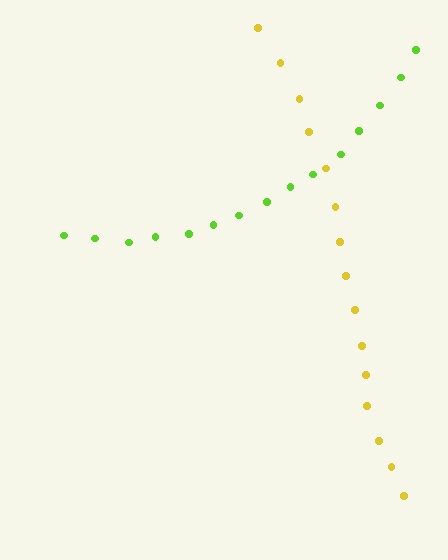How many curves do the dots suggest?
There are 2 distinct paths.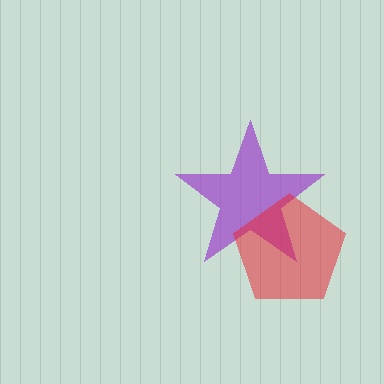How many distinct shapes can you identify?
There are 2 distinct shapes: a purple star, a red pentagon.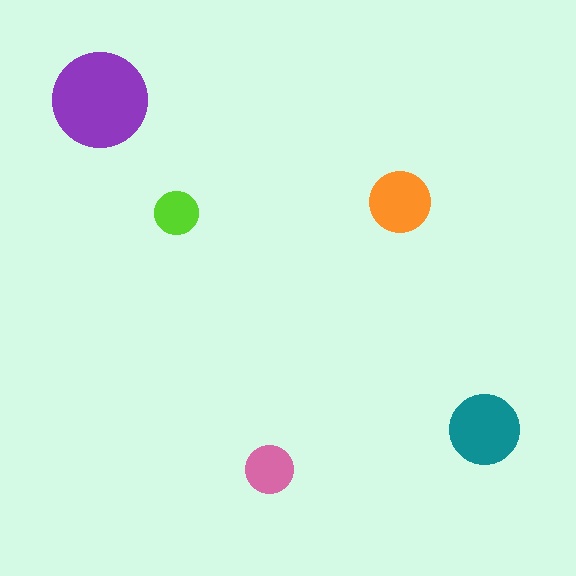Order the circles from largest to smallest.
the purple one, the teal one, the orange one, the pink one, the lime one.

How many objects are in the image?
There are 5 objects in the image.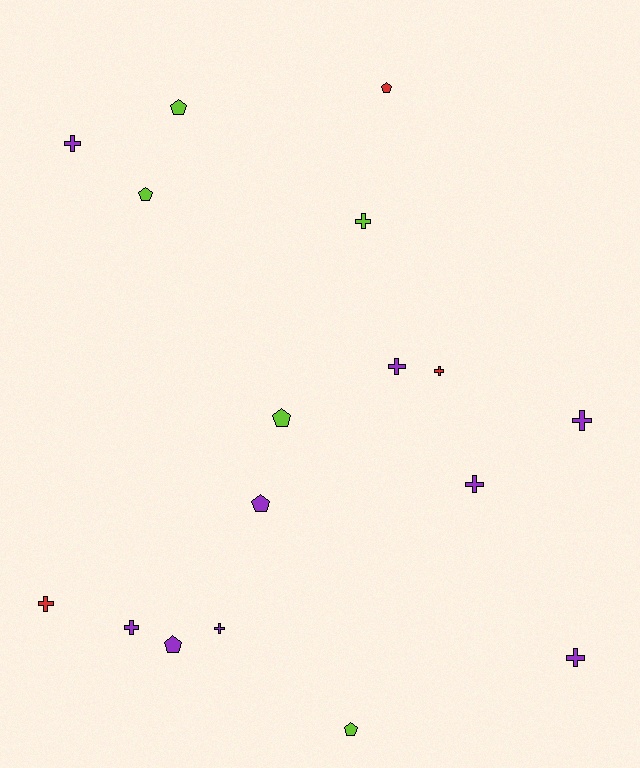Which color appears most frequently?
Purple, with 9 objects.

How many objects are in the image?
There are 17 objects.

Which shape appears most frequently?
Cross, with 10 objects.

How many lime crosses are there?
There is 1 lime cross.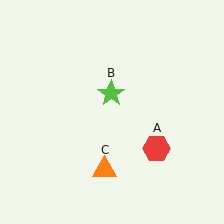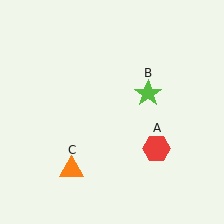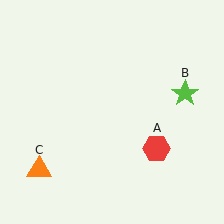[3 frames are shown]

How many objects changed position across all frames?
2 objects changed position: lime star (object B), orange triangle (object C).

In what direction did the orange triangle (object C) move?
The orange triangle (object C) moved left.